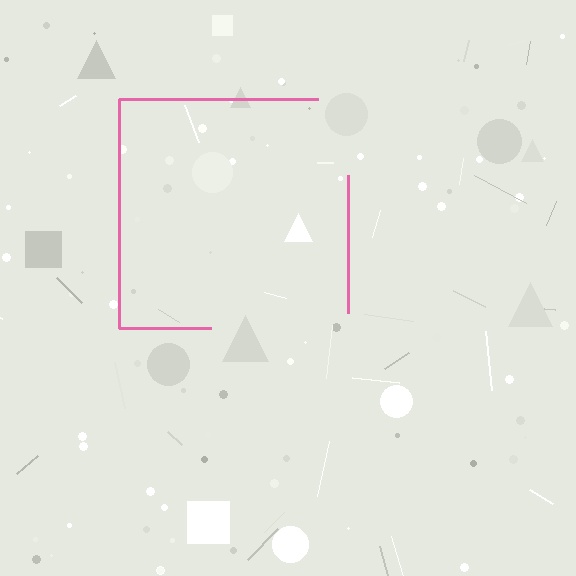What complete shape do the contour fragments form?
The contour fragments form a square.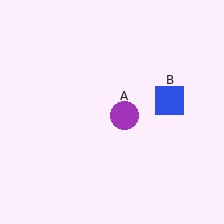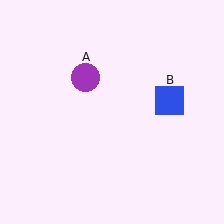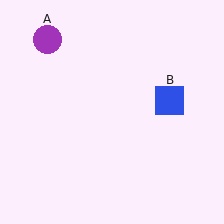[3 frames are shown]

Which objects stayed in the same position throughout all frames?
Blue square (object B) remained stationary.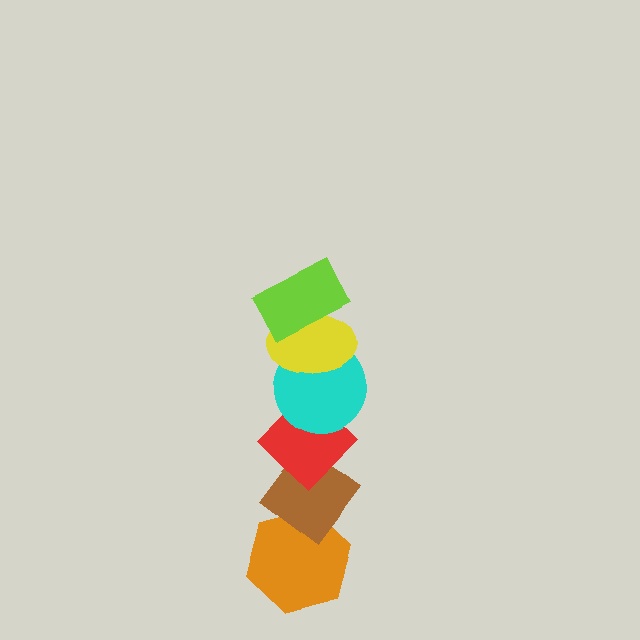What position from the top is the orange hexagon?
The orange hexagon is 6th from the top.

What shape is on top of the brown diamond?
The red diamond is on top of the brown diamond.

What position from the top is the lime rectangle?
The lime rectangle is 1st from the top.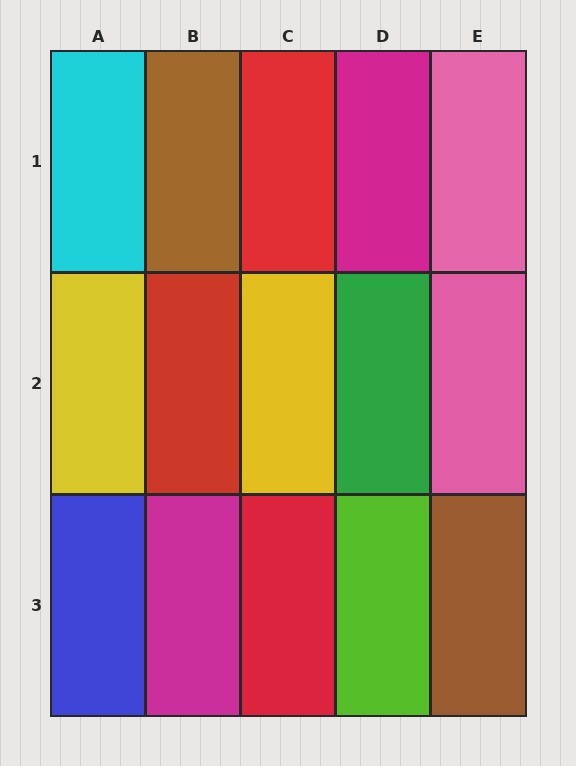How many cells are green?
1 cell is green.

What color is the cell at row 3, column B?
Magenta.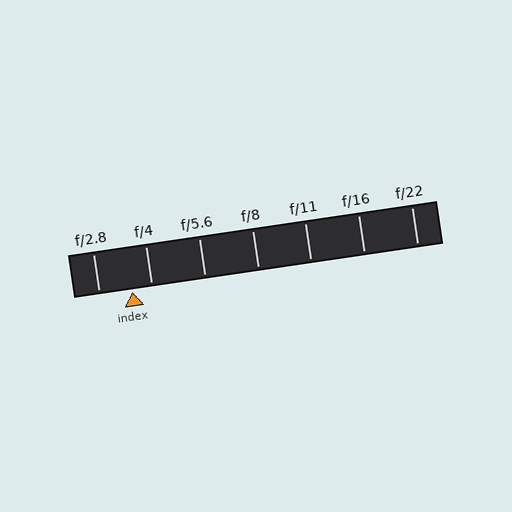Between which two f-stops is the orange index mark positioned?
The index mark is between f/2.8 and f/4.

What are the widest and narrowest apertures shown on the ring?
The widest aperture shown is f/2.8 and the narrowest is f/22.